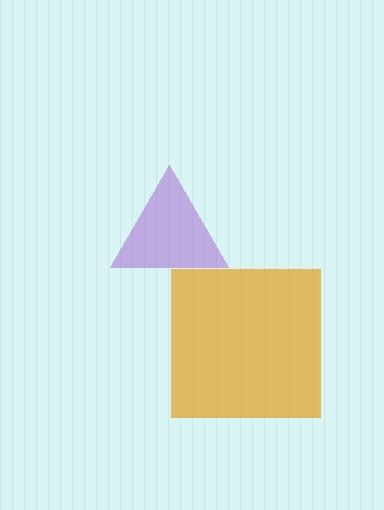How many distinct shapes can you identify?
There are 2 distinct shapes: an orange square, a purple triangle.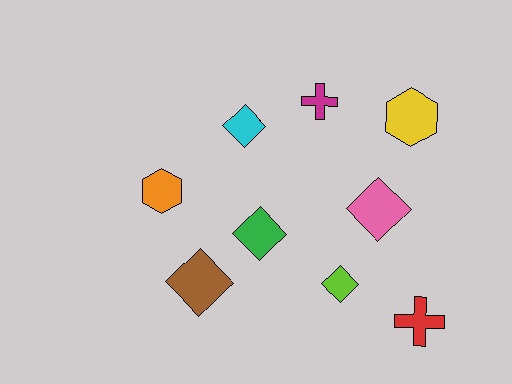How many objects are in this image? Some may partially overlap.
There are 9 objects.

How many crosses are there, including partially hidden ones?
There are 2 crosses.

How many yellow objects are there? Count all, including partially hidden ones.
There is 1 yellow object.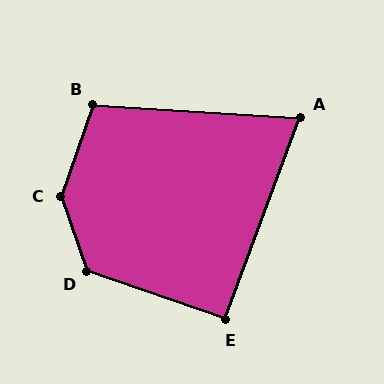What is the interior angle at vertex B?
Approximately 106 degrees (obtuse).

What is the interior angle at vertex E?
Approximately 91 degrees (approximately right).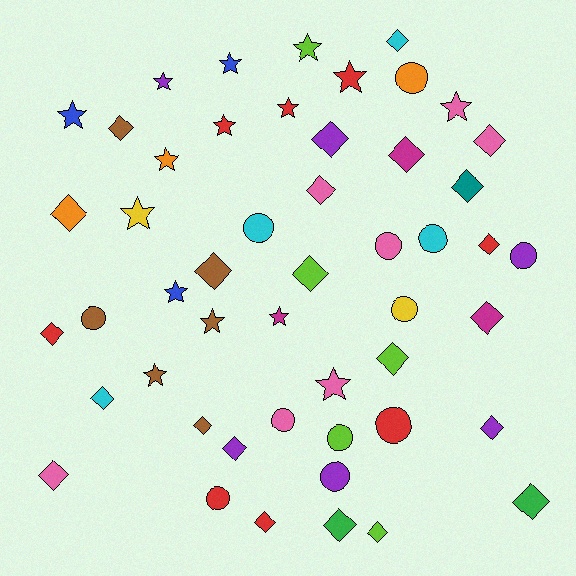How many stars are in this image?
There are 15 stars.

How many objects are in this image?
There are 50 objects.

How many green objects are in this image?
There are 2 green objects.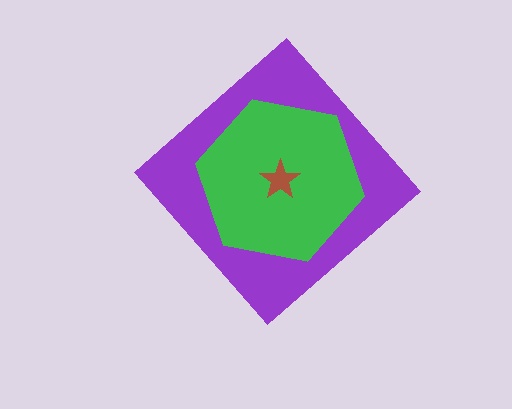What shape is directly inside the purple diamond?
The green hexagon.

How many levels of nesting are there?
3.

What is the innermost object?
The brown star.